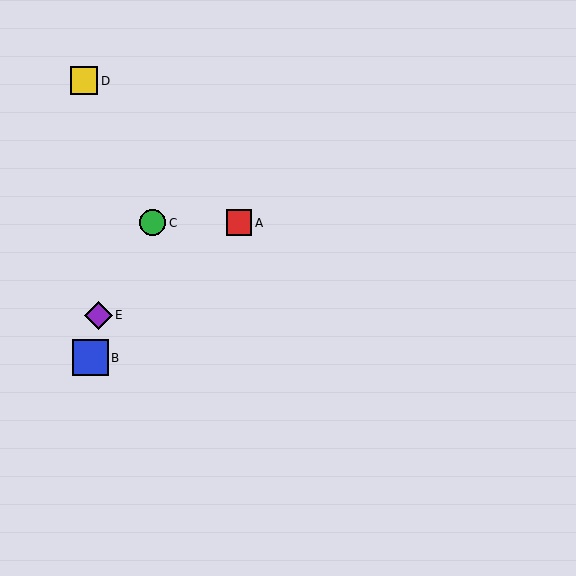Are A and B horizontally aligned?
No, A is at y≈223 and B is at y≈358.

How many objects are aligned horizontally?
2 objects (A, C) are aligned horizontally.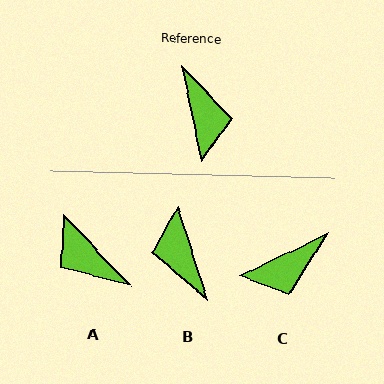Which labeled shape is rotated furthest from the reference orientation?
B, about 175 degrees away.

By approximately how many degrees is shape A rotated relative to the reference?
Approximately 148 degrees clockwise.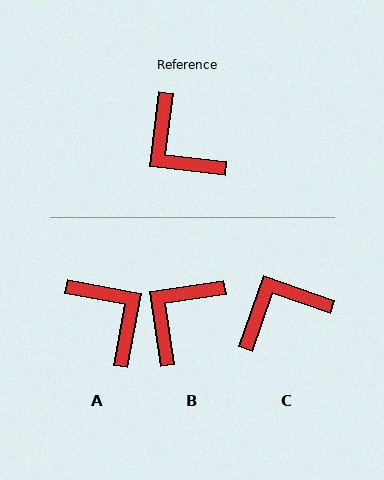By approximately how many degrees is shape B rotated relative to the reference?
Approximately 75 degrees clockwise.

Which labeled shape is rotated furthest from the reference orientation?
A, about 176 degrees away.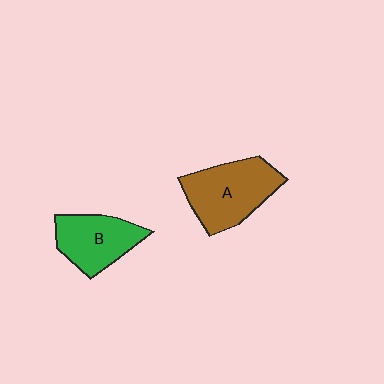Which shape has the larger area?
Shape A (brown).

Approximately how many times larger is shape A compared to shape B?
Approximately 1.3 times.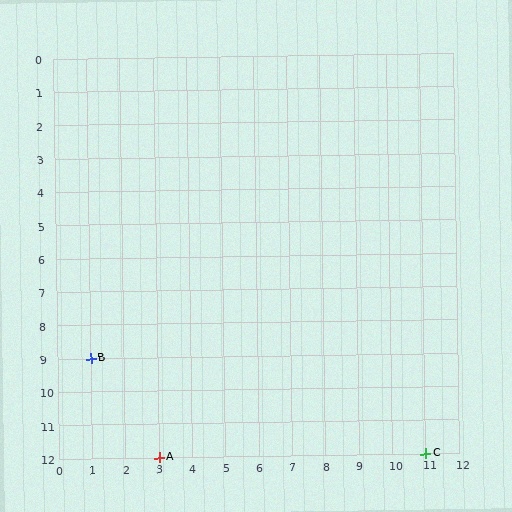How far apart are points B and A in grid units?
Points B and A are 2 columns and 3 rows apart (about 3.6 grid units diagonally).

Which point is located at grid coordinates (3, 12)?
Point A is at (3, 12).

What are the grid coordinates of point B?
Point B is at grid coordinates (1, 9).